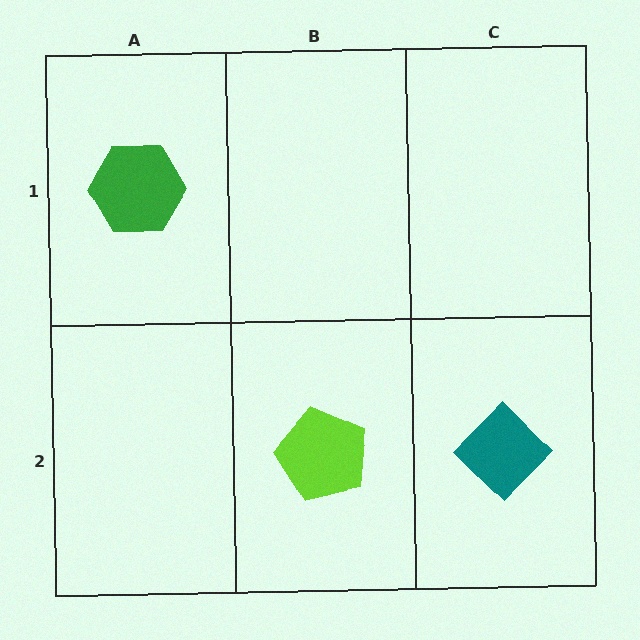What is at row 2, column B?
A lime pentagon.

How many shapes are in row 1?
1 shape.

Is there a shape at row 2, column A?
No, that cell is empty.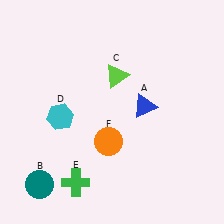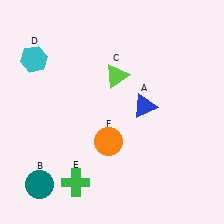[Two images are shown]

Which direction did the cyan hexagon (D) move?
The cyan hexagon (D) moved up.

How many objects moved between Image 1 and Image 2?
1 object moved between the two images.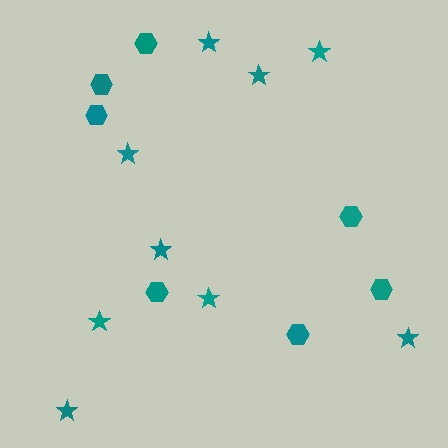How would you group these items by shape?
There are 2 groups: one group of stars (9) and one group of hexagons (7).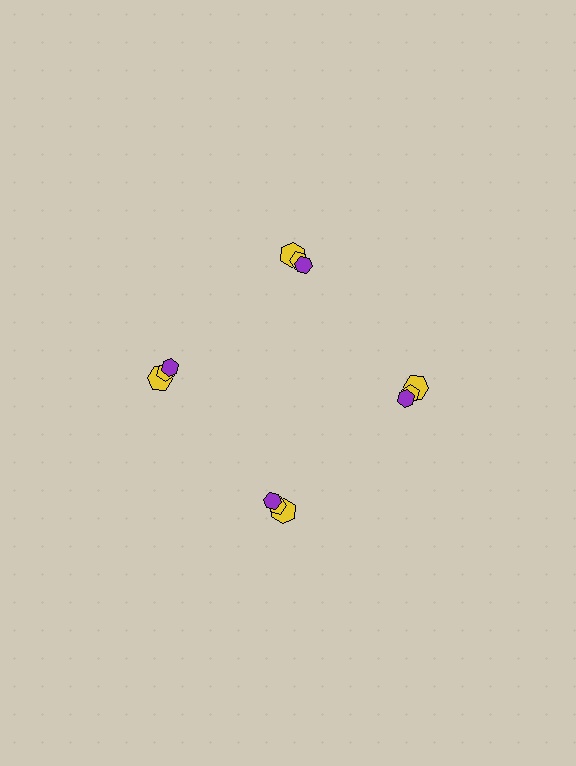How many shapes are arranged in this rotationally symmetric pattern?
There are 12 shapes, arranged in 4 groups of 3.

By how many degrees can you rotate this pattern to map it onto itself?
The pattern maps onto itself every 90 degrees of rotation.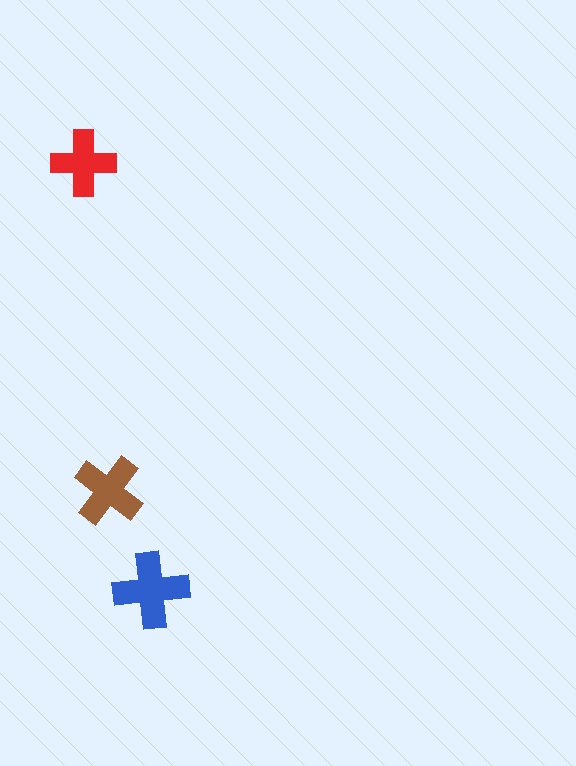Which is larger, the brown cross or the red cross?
The brown one.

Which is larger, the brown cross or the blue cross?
The blue one.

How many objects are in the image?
There are 3 objects in the image.